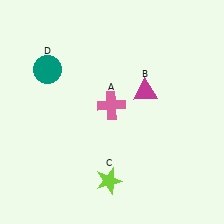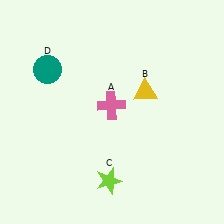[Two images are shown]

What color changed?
The triangle (B) changed from magenta in Image 1 to yellow in Image 2.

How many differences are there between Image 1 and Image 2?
There is 1 difference between the two images.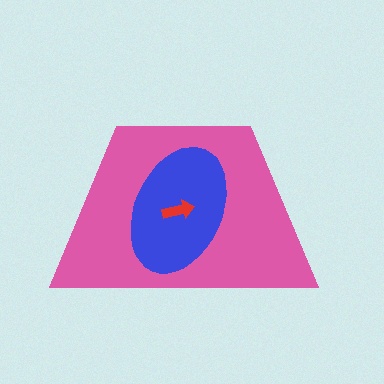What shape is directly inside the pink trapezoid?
The blue ellipse.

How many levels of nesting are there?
3.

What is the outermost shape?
The pink trapezoid.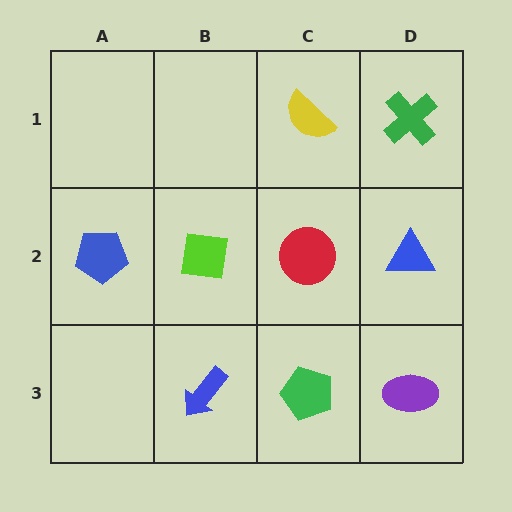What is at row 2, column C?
A red circle.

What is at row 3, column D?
A purple ellipse.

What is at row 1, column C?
A yellow semicircle.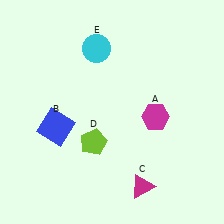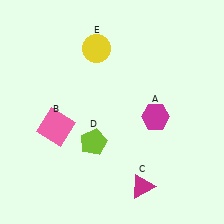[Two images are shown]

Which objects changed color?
B changed from blue to pink. E changed from cyan to yellow.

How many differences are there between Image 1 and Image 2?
There are 2 differences between the two images.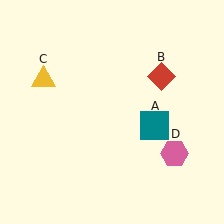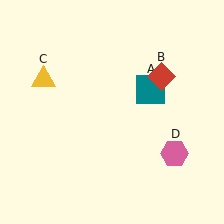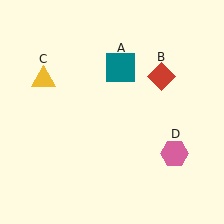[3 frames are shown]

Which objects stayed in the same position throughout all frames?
Red diamond (object B) and yellow triangle (object C) and pink hexagon (object D) remained stationary.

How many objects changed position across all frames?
1 object changed position: teal square (object A).